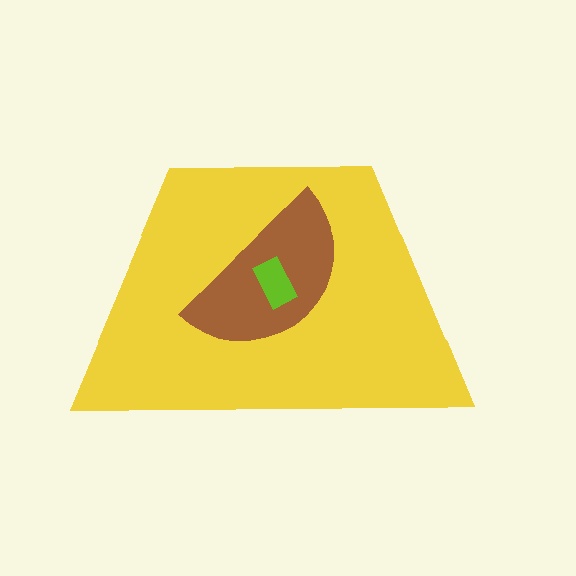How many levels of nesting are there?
3.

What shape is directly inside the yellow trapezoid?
The brown semicircle.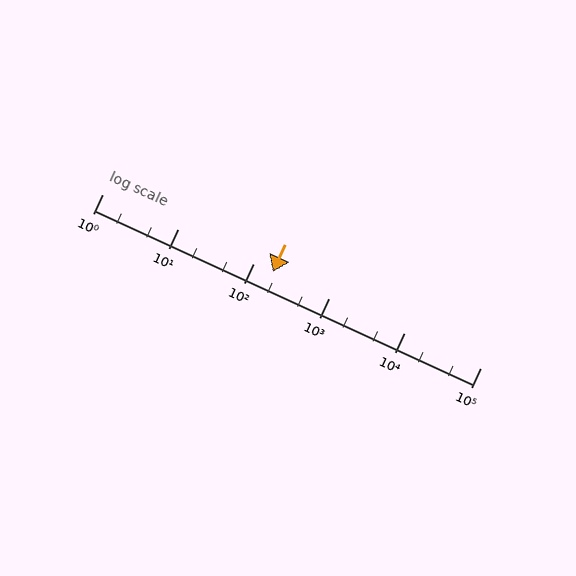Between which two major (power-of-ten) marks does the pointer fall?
The pointer is between 100 and 1000.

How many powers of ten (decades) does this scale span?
The scale spans 5 decades, from 1 to 100000.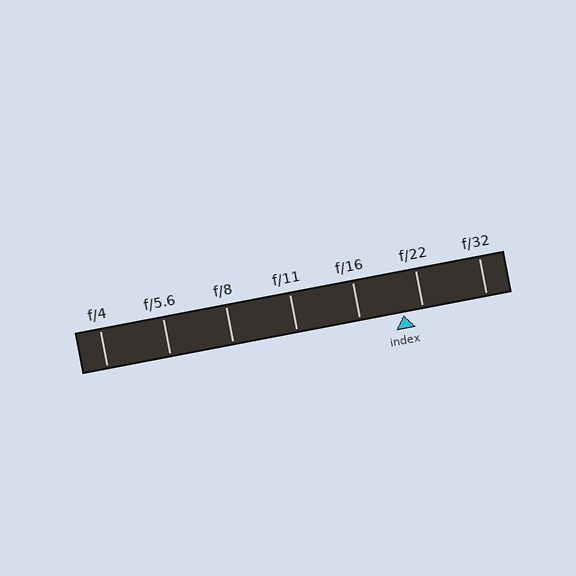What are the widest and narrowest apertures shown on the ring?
The widest aperture shown is f/4 and the narrowest is f/32.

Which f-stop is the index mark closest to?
The index mark is closest to f/22.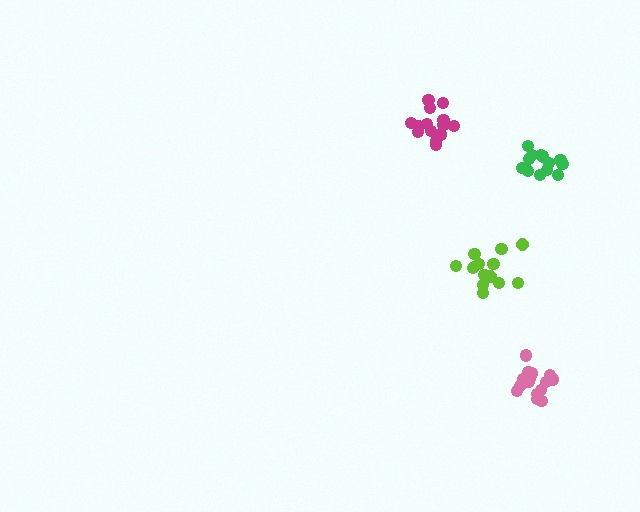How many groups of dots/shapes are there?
There are 4 groups.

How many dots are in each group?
Group 1: 16 dots, Group 2: 14 dots, Group 3: 14 dots, Group 4: 14 dots (58 total).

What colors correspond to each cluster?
The clusters are colored: pink, green, magenta, lime.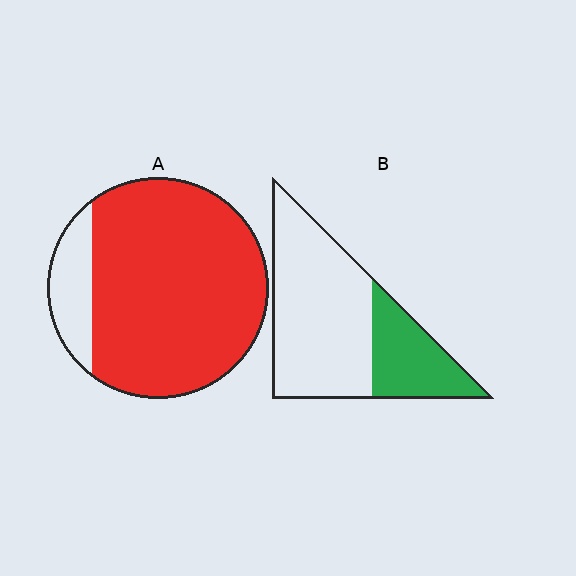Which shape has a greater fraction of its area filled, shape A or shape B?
Shape A.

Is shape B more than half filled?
No.